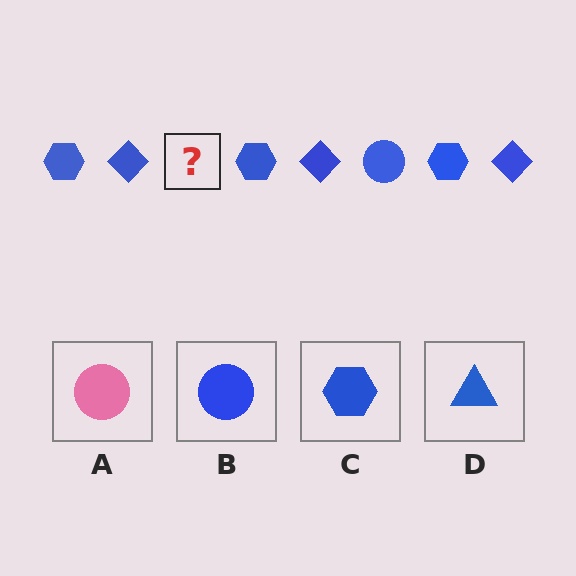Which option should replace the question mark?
Option B.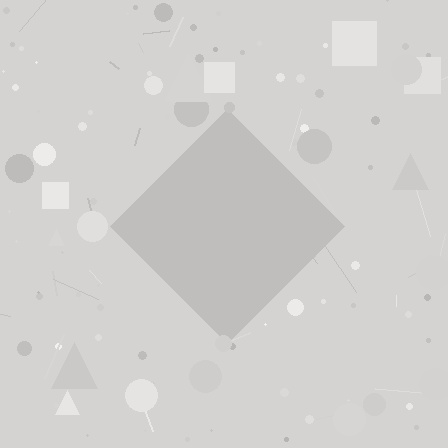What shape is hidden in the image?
A diamond is hidden in the image.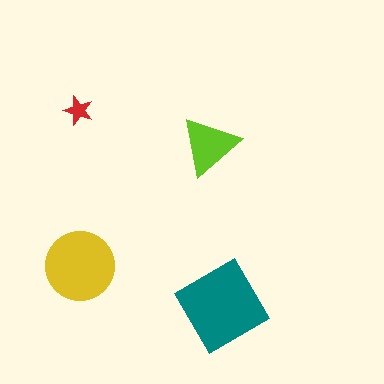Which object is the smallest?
The red star.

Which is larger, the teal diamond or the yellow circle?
The teal diamond.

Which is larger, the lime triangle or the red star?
The lime triangle.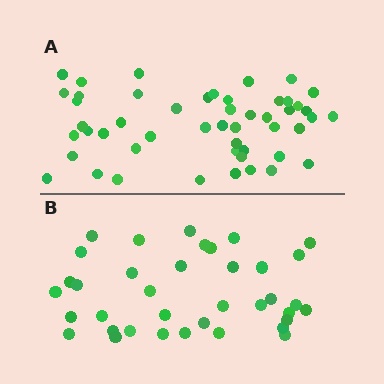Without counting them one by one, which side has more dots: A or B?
Region A (the top region) has more dots.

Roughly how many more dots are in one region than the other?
Region A has approximately 15 more dots than region B.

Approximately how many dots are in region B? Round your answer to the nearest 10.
About 40 dots. (The exact count is 37, which rounds to 40.)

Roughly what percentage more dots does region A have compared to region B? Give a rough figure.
About 35% more.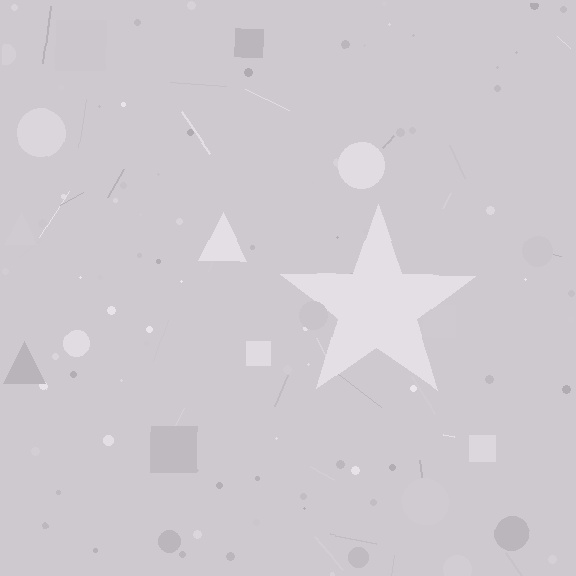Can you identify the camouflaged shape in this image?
The camouflaged shape is a star.